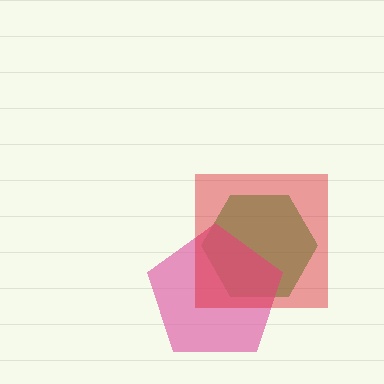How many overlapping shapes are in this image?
There are 3 overlapping shapes in the image.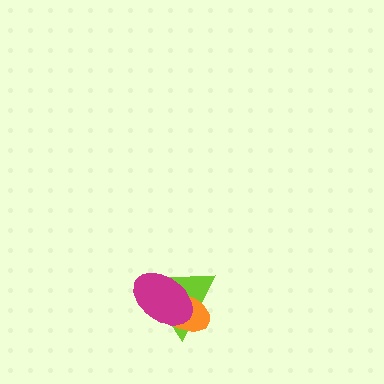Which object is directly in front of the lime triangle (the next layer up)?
The orange ellipse is directly in front of the lime triangle.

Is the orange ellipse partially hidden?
Yes, it is partially covered by another shape.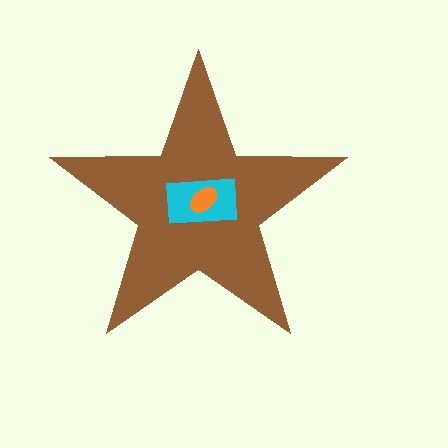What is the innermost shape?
The orange ellipse.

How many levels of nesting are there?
3.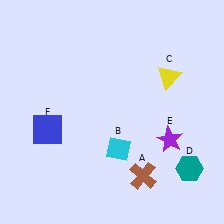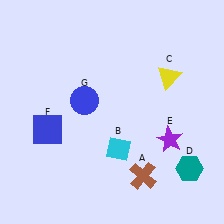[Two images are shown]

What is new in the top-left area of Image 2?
A blue circle (G) was added in the top-left area of Image 2.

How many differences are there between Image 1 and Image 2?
There is 1 difference between the two images.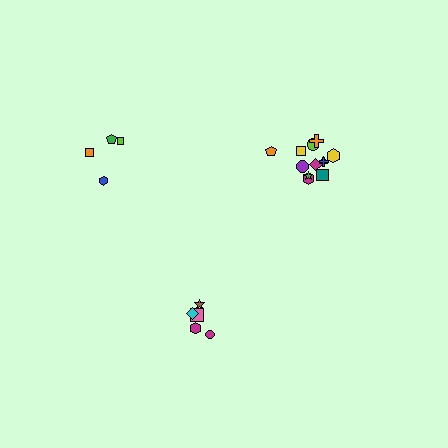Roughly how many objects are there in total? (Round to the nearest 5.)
Roughly 20 objects in total.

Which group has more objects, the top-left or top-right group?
The top-right group.